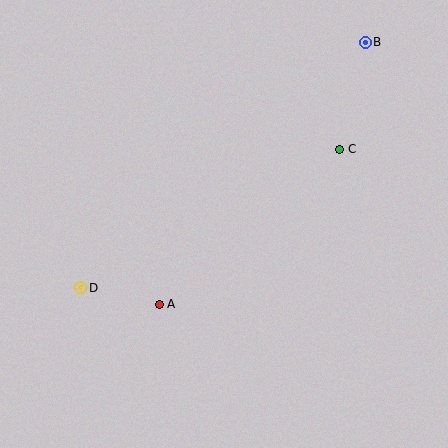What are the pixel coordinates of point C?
Point C is at (340, 149).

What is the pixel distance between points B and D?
The distance between B and D is 375 pixels.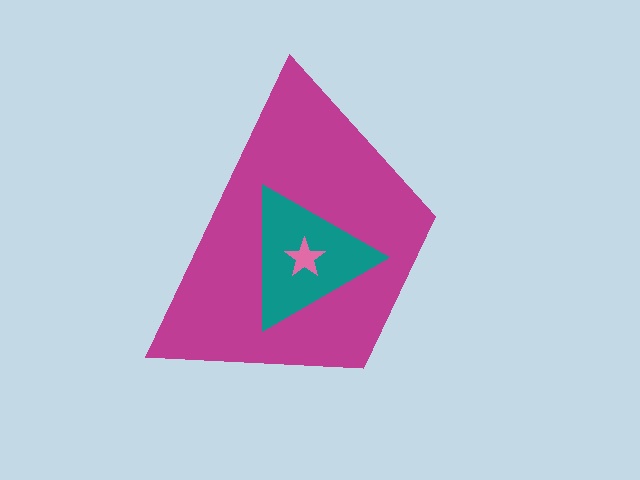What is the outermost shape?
The magenta trapezoid.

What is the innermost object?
The pink star.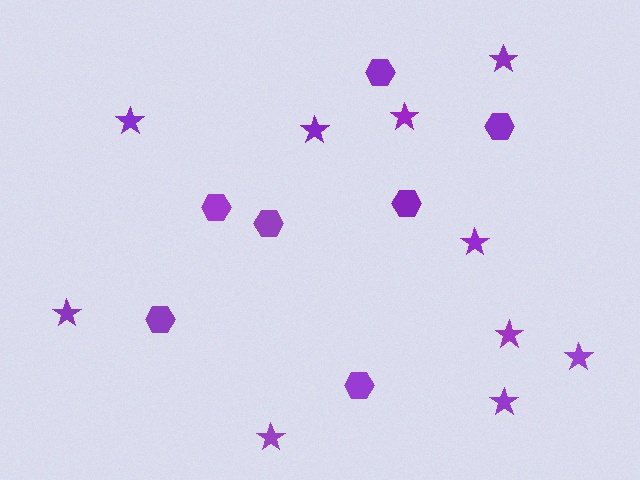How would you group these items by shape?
There are 2 groups: one group of stars (10) and one group of hexagons (7).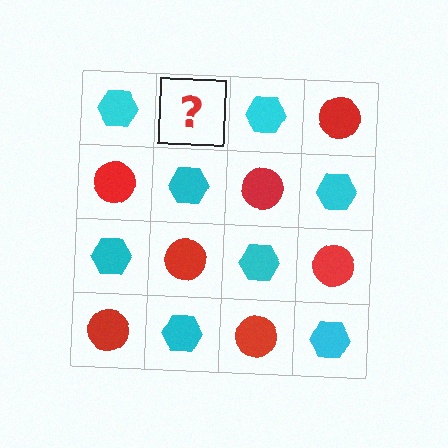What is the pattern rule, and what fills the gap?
The rule is that it alternates cyan hexagon and red circle in a checkerboard pattern. The gap should be filled with a red circle.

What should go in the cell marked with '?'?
The missing cell should contain a red circle.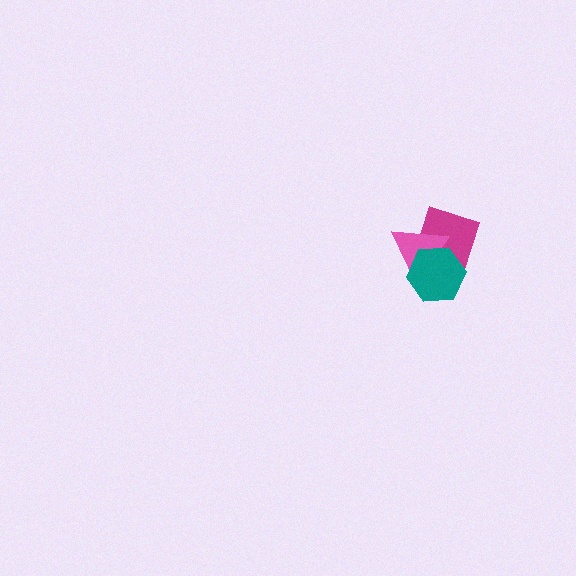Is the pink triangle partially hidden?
Yes, it is partially covered by another shape.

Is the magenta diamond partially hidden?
Yes, it is partially covered by another shape.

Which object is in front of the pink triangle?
The teal hexagon is in front of the pink triangle.